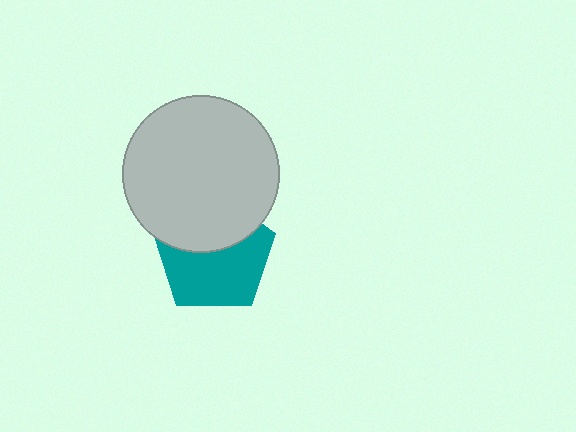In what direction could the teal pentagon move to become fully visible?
The teal pentagon could move down. That would shift it out from behind the light gray circle entirely.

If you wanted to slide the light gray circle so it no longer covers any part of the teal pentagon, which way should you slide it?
Slide it up — that is the most direct way to separate the two shapes.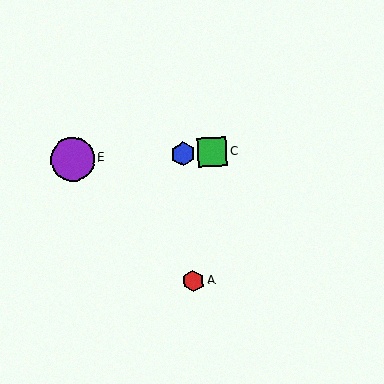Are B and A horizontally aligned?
No, B is at y≈154 and A is at y≈281.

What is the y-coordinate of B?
Object B is at y≈154.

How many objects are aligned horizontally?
4 objects (B, C, D, E) are aligned horizontally.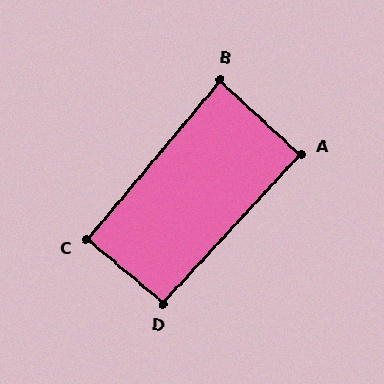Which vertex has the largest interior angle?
D, at approximately 93 degrees.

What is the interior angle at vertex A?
Approximately 90 degrees (approximately right).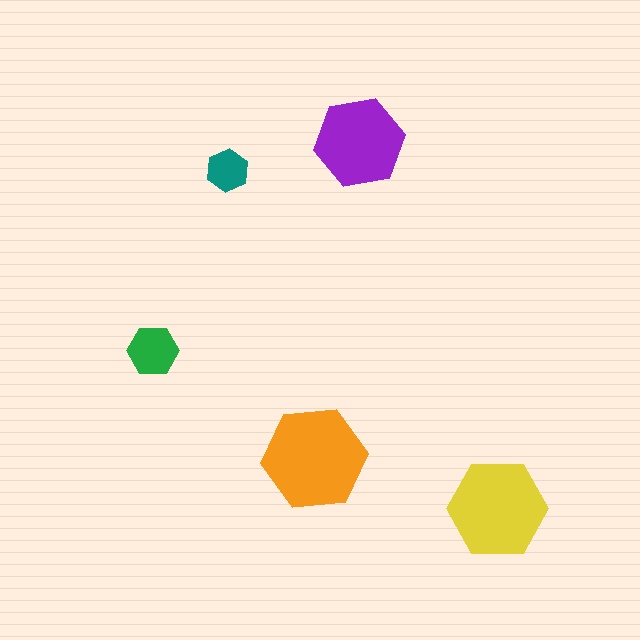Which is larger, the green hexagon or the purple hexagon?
The purple one.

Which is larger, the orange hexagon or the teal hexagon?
The orange one.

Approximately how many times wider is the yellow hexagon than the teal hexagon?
About 2.5 times wider.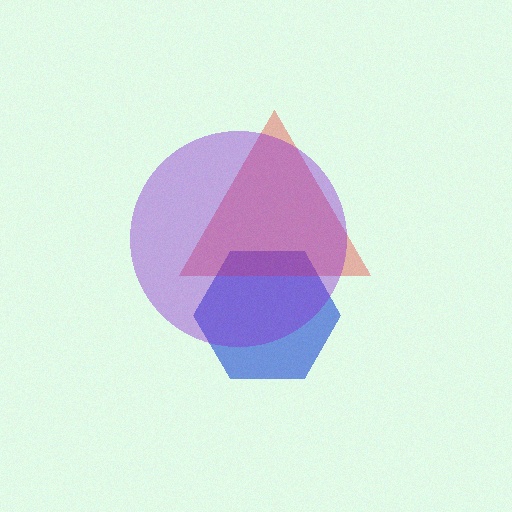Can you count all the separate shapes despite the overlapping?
Yes, there are 3 separate shapes.